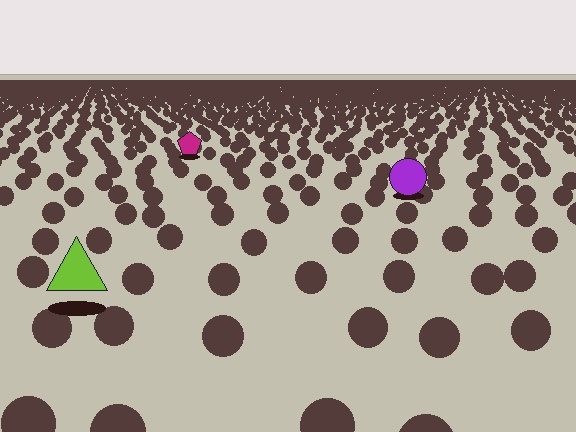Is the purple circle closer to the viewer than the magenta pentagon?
Yes. The purple circle is closer — you can tell from the texture gradient: the ground texture is coarser near it.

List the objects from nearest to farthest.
From nearest to farthest: the lime triangle, the purple circle, the magenta pentagon.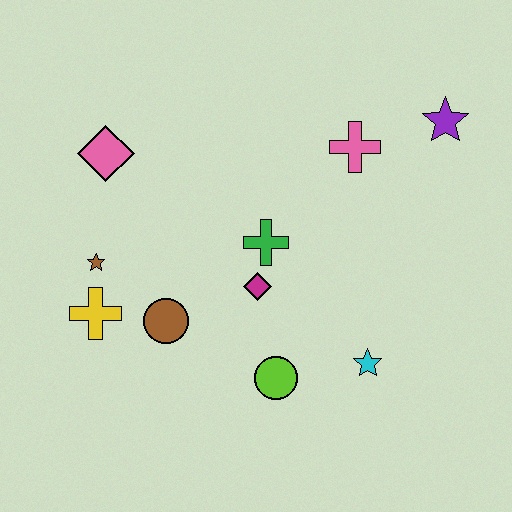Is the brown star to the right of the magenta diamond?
No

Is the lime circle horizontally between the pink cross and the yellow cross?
Yes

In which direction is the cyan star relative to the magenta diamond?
The cyan star is to the right of the magenta diamond.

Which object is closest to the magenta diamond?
The green cross is closest to the magenta diamond.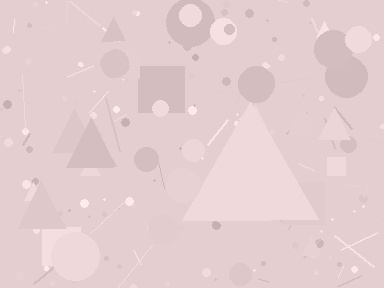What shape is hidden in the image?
A triangle is hidden in the image.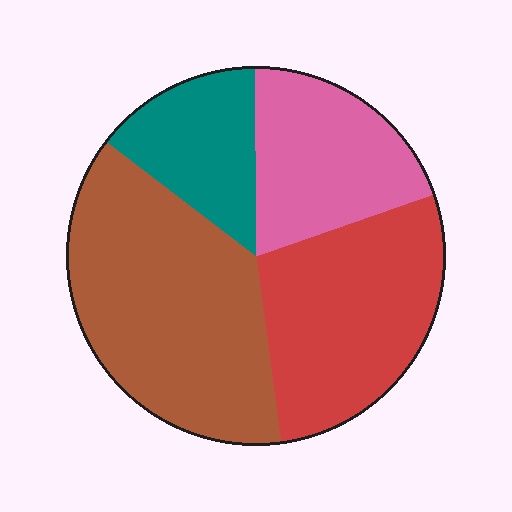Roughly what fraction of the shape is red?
Red takes up between a quarter and a half of the shape.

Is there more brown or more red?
Brown.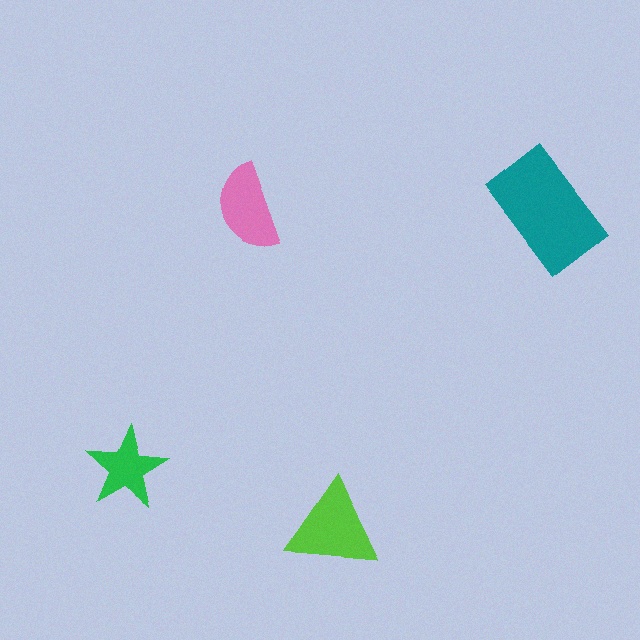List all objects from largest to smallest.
The teal rectangle, the lime triangle, the pink semicircle, the green star.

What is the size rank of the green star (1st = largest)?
4th.